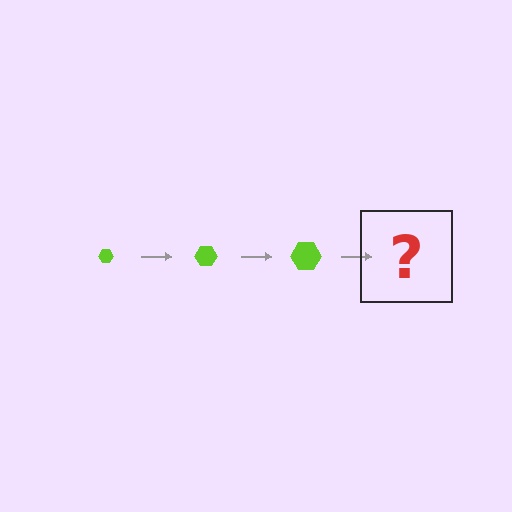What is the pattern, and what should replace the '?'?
The pattern is that the hexagon gets progressively larger each step. The '?' should be a lime hexagon, larger than the previous one.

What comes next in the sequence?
The next element should be a lime hexagon, larger than the previous one.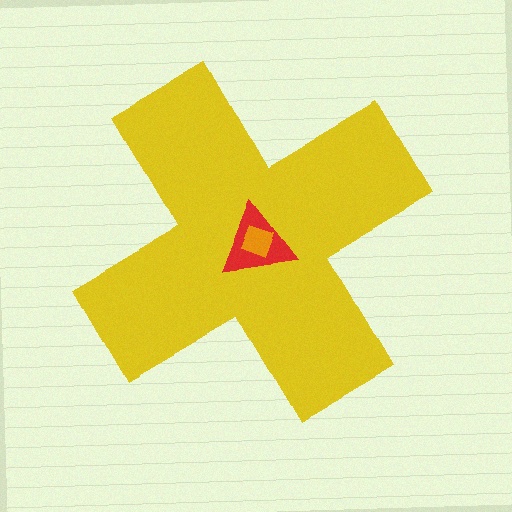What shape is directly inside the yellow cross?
The red triangle.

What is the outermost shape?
The yellow cross.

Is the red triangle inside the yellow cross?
Yes.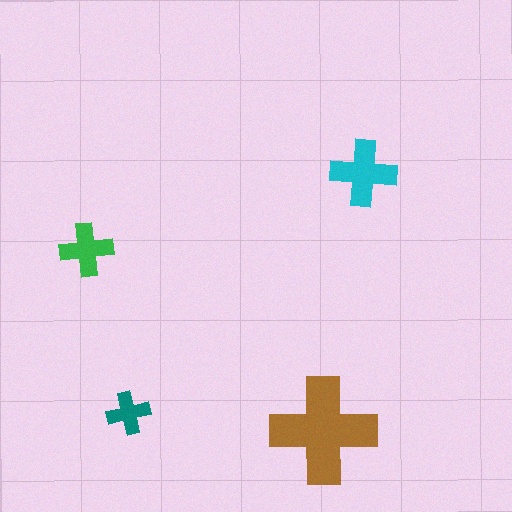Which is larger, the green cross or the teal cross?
The green one.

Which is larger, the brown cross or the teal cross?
The brown one.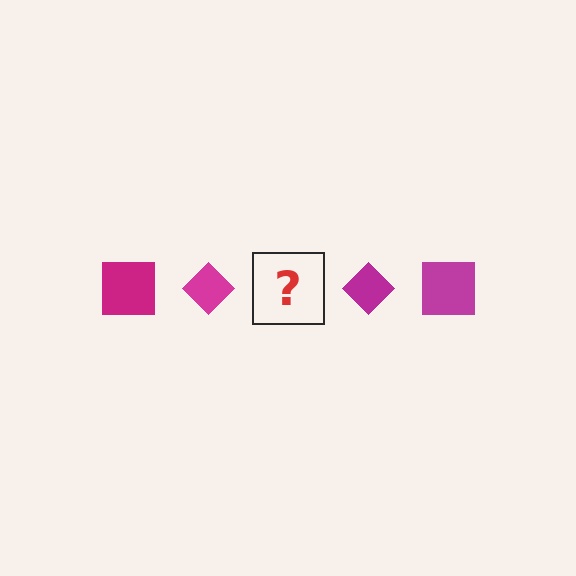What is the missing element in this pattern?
The missing element is a magenta square.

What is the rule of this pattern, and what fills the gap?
The rule is that the pattern cycles through square, diamond shapes in magenta. The gap should be filled with a magenta square.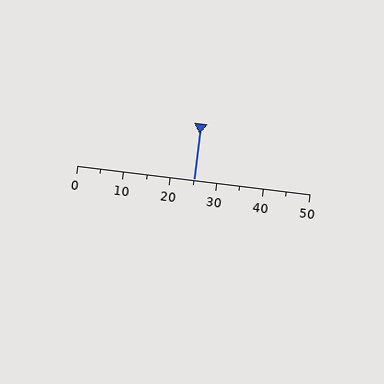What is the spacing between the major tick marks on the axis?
The major ticks are spaced 10 apart.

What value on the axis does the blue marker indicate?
The marker indicates approximately 25.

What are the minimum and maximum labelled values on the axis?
The axis runs from 0 to 50.